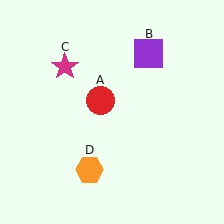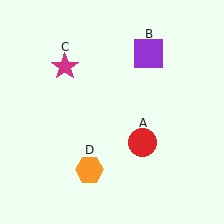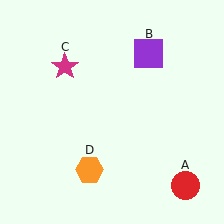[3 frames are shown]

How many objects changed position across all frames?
1 object changed position: red circle (object A).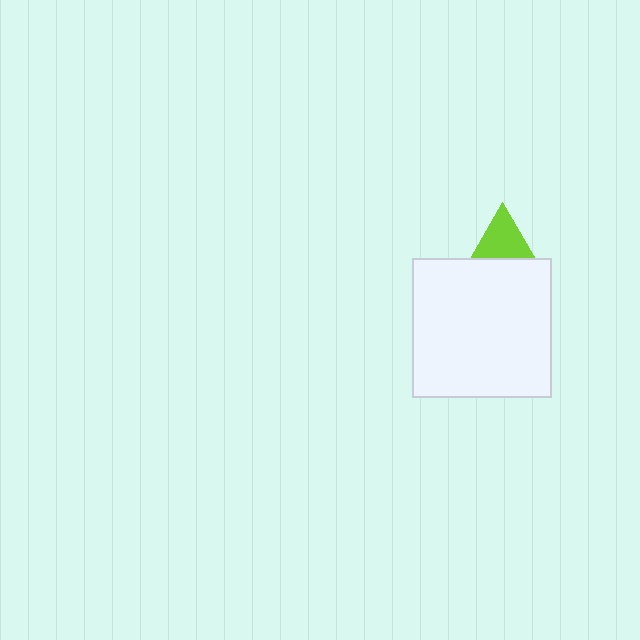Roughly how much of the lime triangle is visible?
About half of it is visible (roughly 52%).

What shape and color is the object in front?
The object in front is a white square.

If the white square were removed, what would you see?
You would see the complete lime triangle.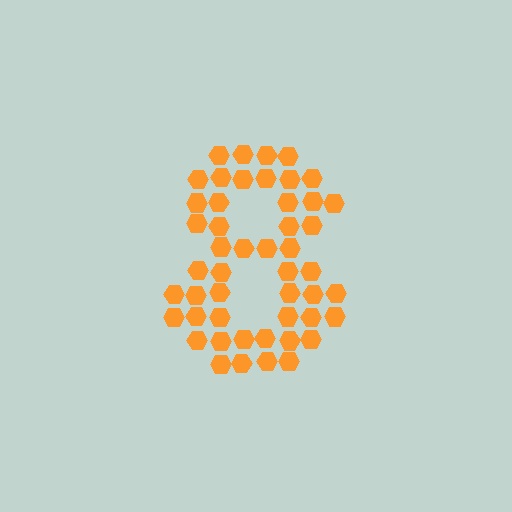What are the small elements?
The small elements are hexagons.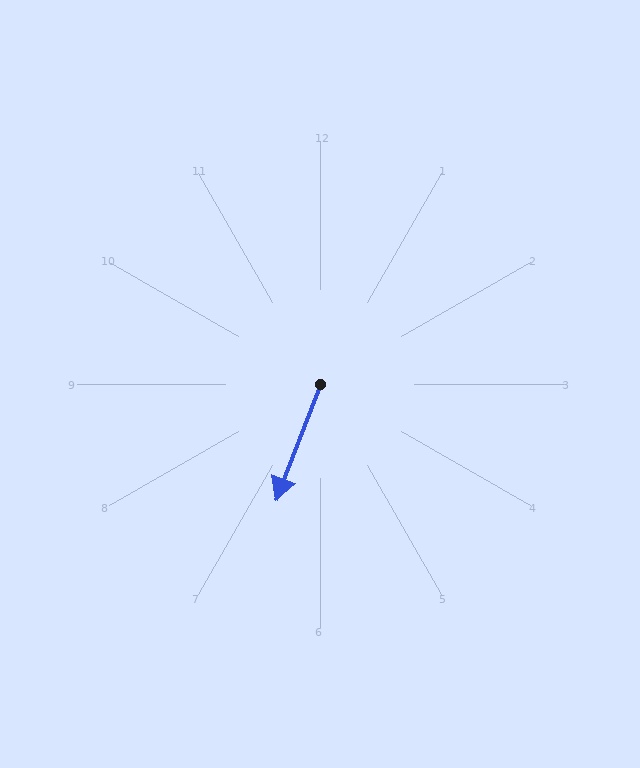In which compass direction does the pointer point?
South.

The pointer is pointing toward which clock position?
Roughly 7 o'clock.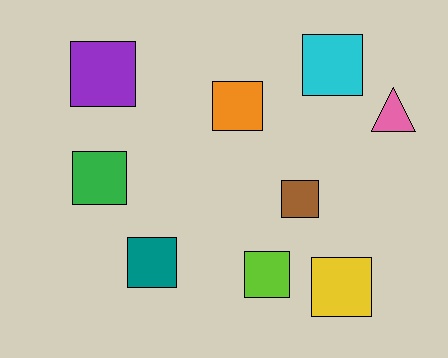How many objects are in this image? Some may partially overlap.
There are 9 objects.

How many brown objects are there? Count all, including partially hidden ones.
There is 1 brown object.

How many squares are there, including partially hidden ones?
There are 8 squares.